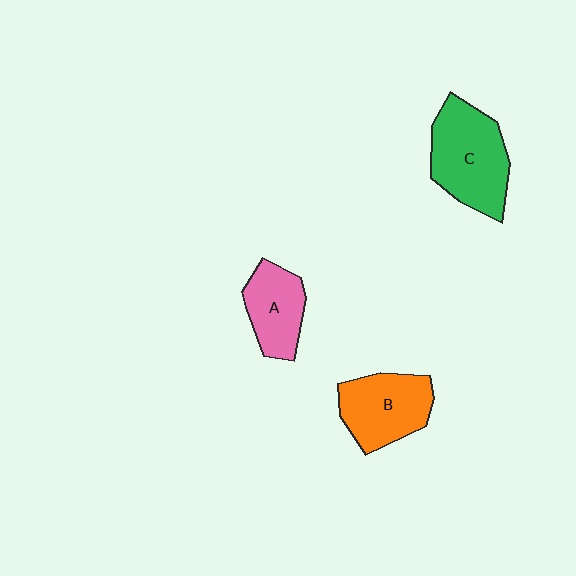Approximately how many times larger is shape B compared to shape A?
Approximately 1.3 times.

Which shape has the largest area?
Shape C (green).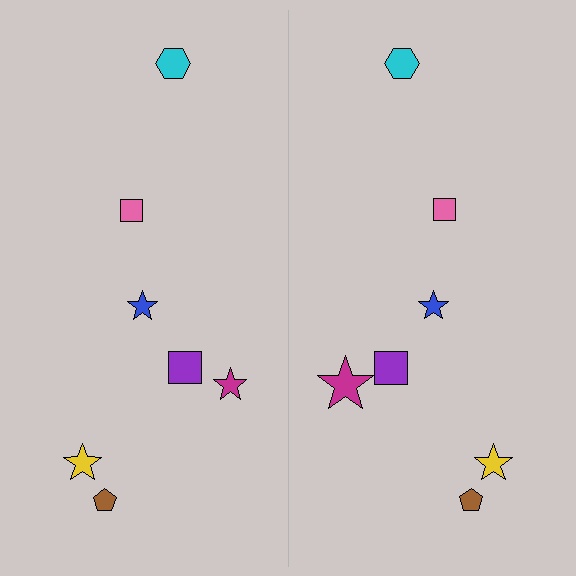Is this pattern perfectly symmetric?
No, the pattern is not perfectly symmetric. The magenta star on the right side has a different size than its mirror counterpart.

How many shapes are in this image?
There are 14 shapes in this image.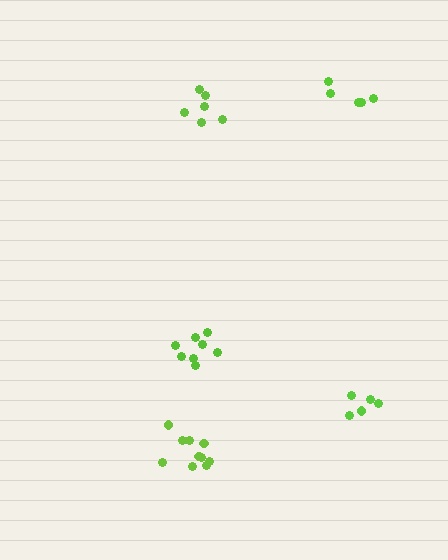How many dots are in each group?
Group 1: 8 dots, Group 2: 5 dots, Group 3: 6 dots, Group 4: 5 dots, Group 5: 10 dots (34 total).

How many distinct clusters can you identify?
There are 5 distinct clusters.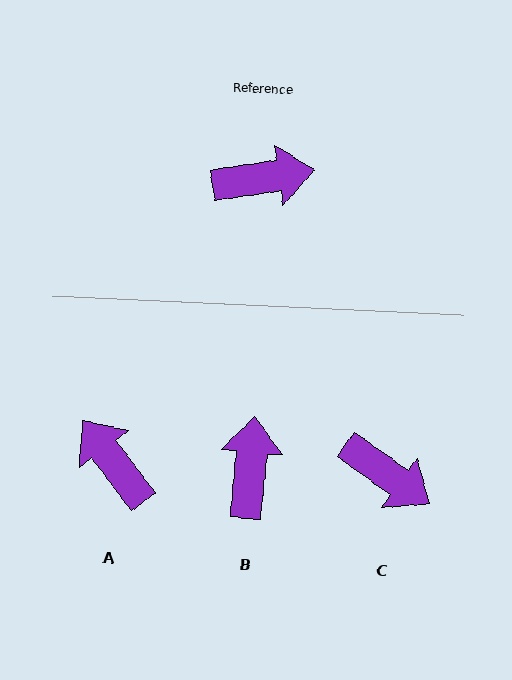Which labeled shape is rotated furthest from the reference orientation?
A, about 118 degrees away.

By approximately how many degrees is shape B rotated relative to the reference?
Approximately 76 degrees counter-clockwise.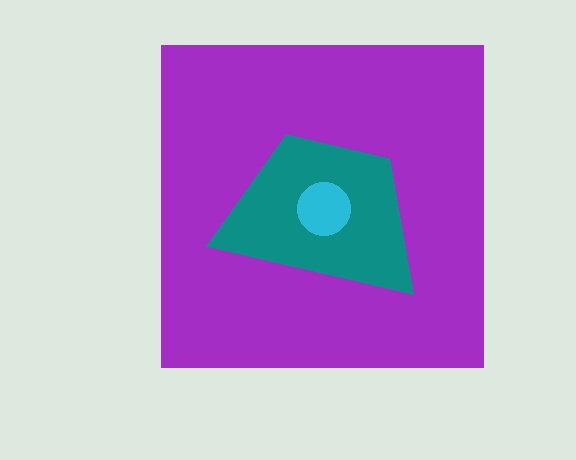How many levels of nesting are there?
3.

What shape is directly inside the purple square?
The teal trapezoid.